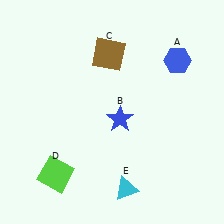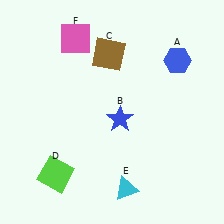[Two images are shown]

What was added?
A pink square (F) was added in Image 2.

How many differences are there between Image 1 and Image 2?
There is 1 difference between the two images.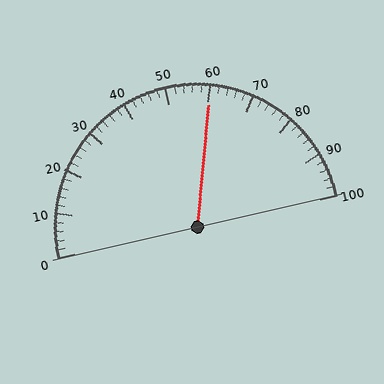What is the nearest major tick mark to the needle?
The nearest major tick mark is 60.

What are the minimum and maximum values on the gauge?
The gauge ranges from 0 to 100.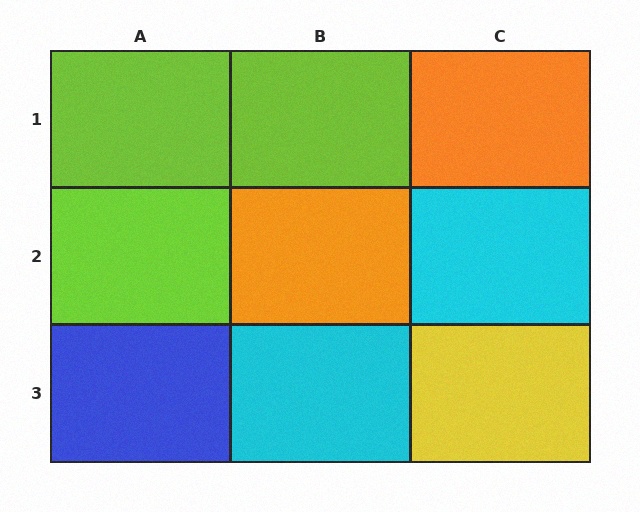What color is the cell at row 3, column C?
Yellow.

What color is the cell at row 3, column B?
Cyan.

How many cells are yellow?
1 cell is yellow.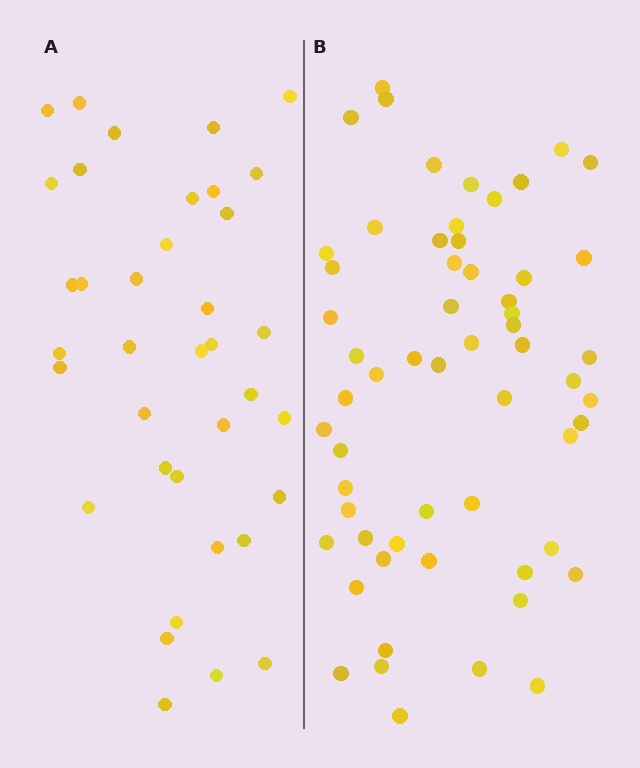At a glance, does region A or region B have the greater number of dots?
Region B (the right region) has more dots.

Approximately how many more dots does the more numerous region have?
Region B has approximately 20 more dots than region A.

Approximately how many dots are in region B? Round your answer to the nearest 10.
About 60 dots. (The exact count is 59, which rounds to 60.)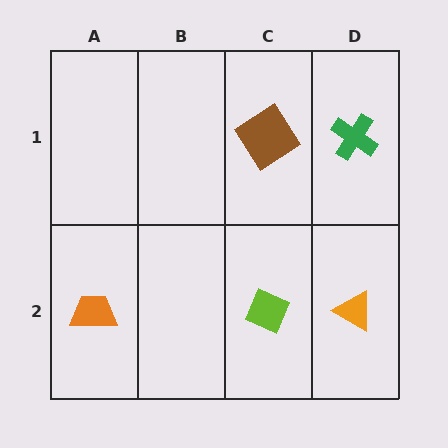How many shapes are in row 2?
3 shapes.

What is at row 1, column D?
A green cross.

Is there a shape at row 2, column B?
No, that cell is empty.